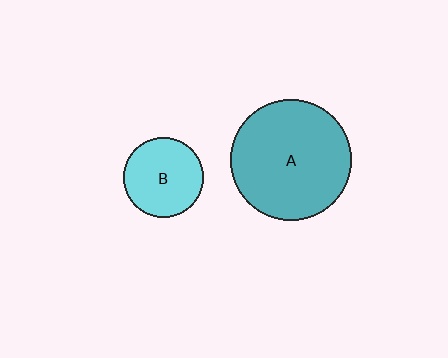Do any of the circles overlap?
No, none of the circles overlap.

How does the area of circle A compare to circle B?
Approximately 2.3 times.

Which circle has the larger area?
Circle A (teal).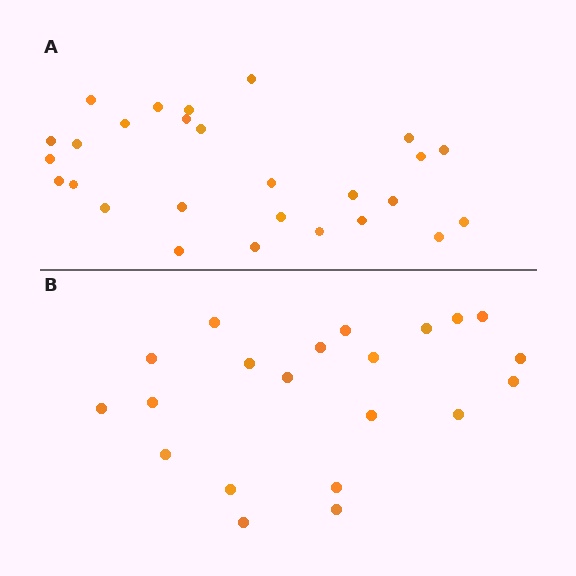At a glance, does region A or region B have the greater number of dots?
Region A (the top region) has more dots.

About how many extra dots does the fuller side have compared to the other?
Region A has about 6 more dots than region B.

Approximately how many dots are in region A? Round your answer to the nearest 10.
About 30 dots. (The exact count is 27, which rounds to 30.)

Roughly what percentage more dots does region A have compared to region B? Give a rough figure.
About 30% more.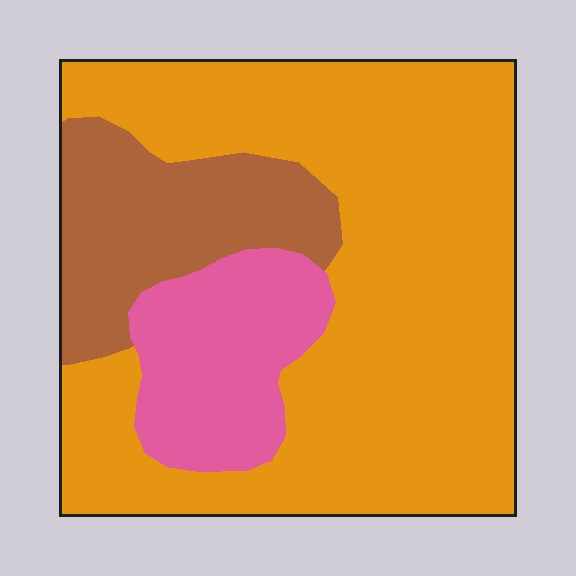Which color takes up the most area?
Orange, at roughly 65%.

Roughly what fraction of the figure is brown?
Brown takes up about one fifth (1/5) of the figure.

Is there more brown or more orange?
Orange.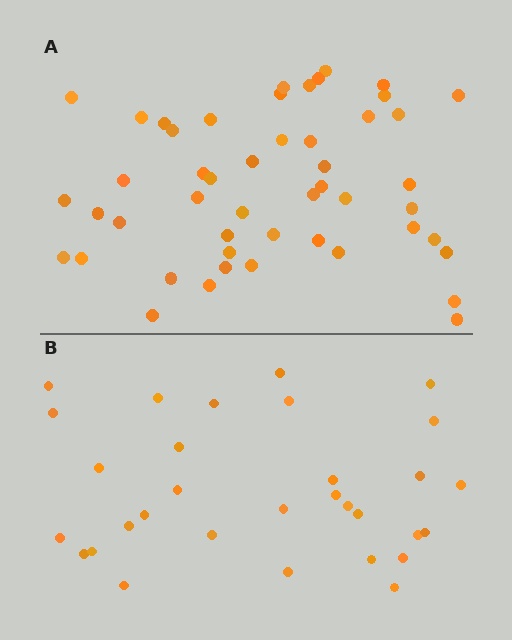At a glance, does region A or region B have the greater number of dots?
Region A (the top region) has more dots.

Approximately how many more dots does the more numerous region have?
Region A has approximately 20 more dots than region B.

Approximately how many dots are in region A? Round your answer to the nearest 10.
About 50 dots. (The exact count is 49, which rounds to 50.)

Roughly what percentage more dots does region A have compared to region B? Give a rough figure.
About 60% more.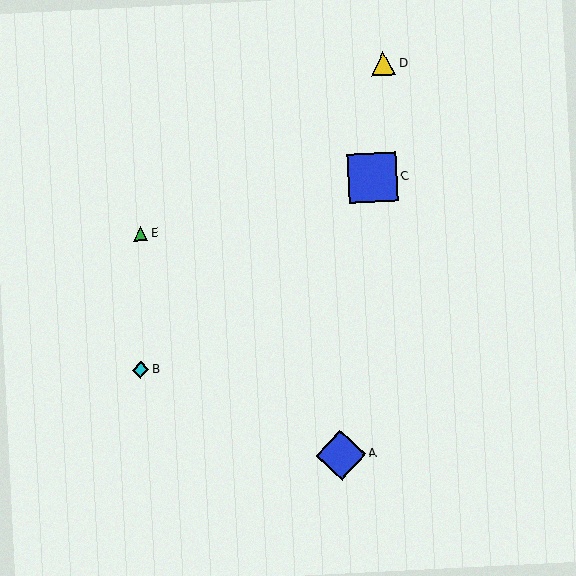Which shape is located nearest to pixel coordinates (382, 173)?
The blue square (labeled C) at (373, 178) is nearest to that location.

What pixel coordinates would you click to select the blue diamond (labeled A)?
Click at (341, 455) to select the blue diamond A.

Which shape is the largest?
The blue diamond (labeled A) is the largest.